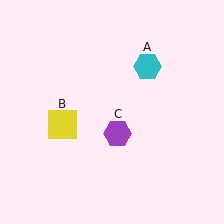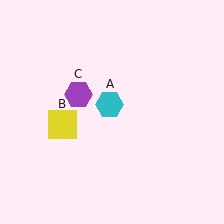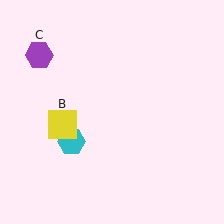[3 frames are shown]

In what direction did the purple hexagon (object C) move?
The purple hexagon (object C) moved up and to the left.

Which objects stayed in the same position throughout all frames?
Yellow square (object B) remained stationary.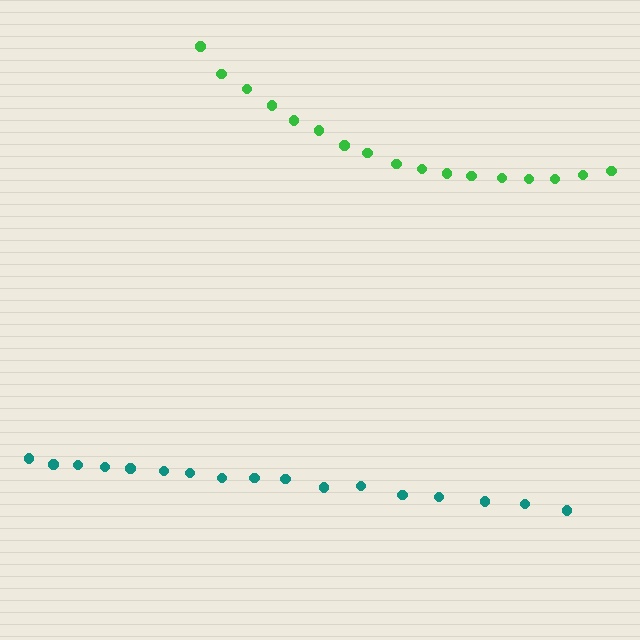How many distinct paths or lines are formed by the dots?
There are 2 distinct paths.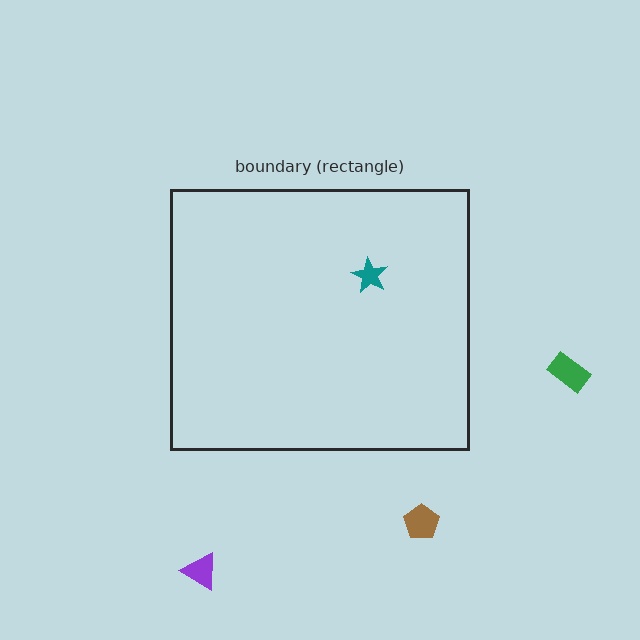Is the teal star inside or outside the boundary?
Inside.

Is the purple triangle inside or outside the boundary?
Outside.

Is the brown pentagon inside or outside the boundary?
Outside.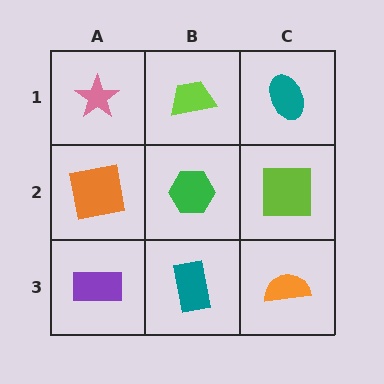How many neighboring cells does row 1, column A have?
2.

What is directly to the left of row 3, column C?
A teal rectangle.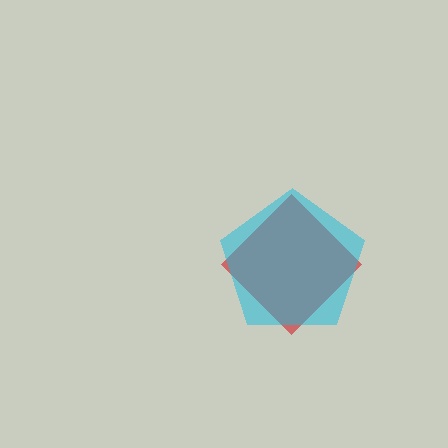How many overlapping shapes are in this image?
There are 2 overlapping shapes in the image.